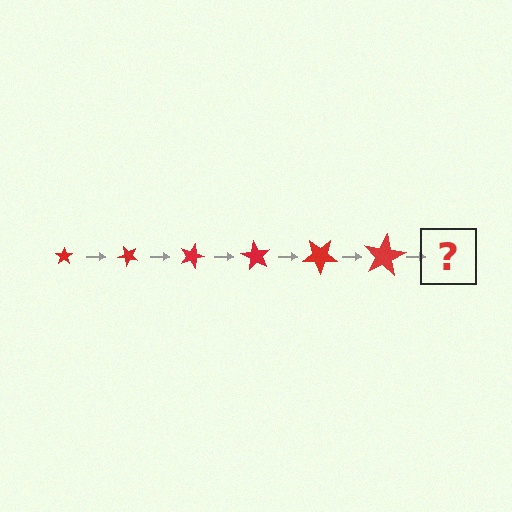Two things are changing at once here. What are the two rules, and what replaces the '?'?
The two rules are that the star grows larger each step and it rotates 45 degrees each step. The '?' should be a star, larger than the previous one and rotated 270 degrees from the start.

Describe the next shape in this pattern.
It should be a star, larger than the previous one and rotated 270 degrees from the start.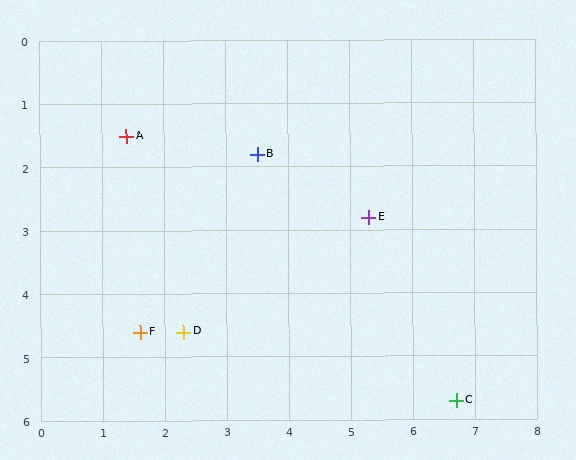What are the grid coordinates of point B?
Point B is at approximately (3.5, 1.8).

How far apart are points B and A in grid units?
Points B and A are about 2.1 grid units apart.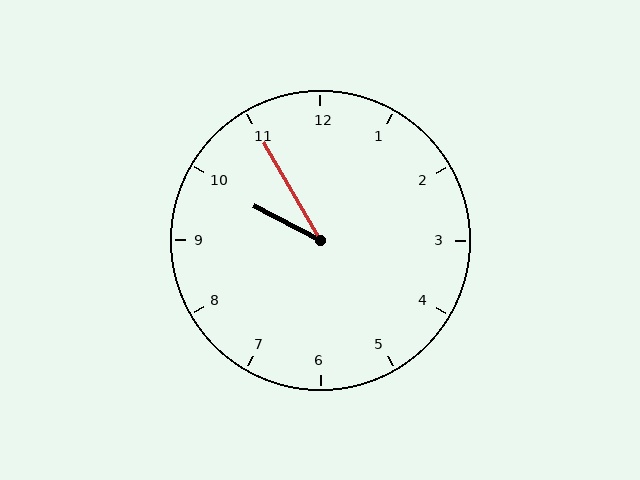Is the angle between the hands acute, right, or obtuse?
It is acute.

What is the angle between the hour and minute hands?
Approximately 32 degrees.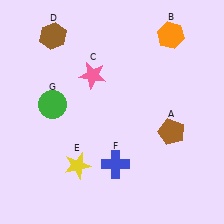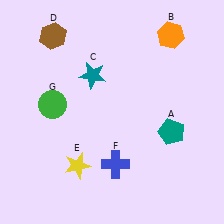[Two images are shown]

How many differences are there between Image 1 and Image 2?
There are 2 differences between the two images.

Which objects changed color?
A changed from brown to teal. C changed from pink to teal.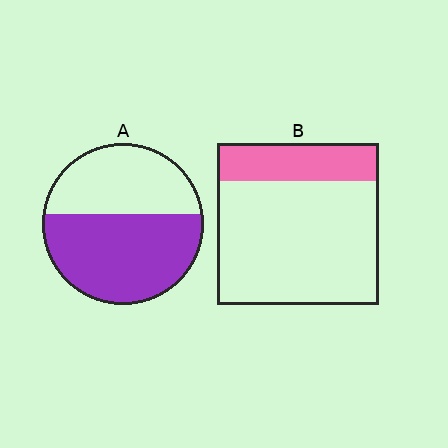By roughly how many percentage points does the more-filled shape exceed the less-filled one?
By roughly 35 percentage points (A over B).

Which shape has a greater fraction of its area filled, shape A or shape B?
Shape A.